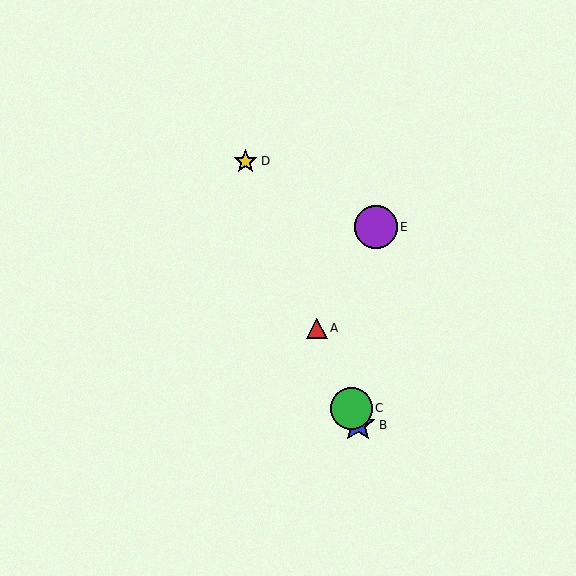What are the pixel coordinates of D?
Object D is at (246, 161).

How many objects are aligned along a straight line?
4 objects (A, B, C, D) are aligned along a straight line.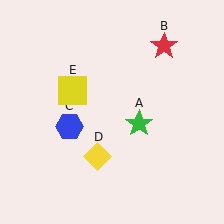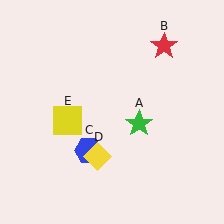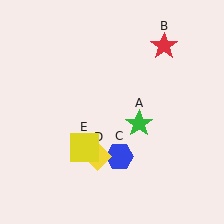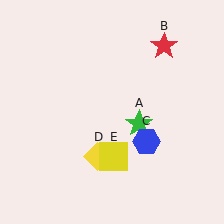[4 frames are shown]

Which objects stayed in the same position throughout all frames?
Green star (object A) and red star (object B) and yellow diamond (object D) remained stationary.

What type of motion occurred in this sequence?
The blue hexagon (object C), yellow square (object E) rotated counterclockwise around the center of the scene.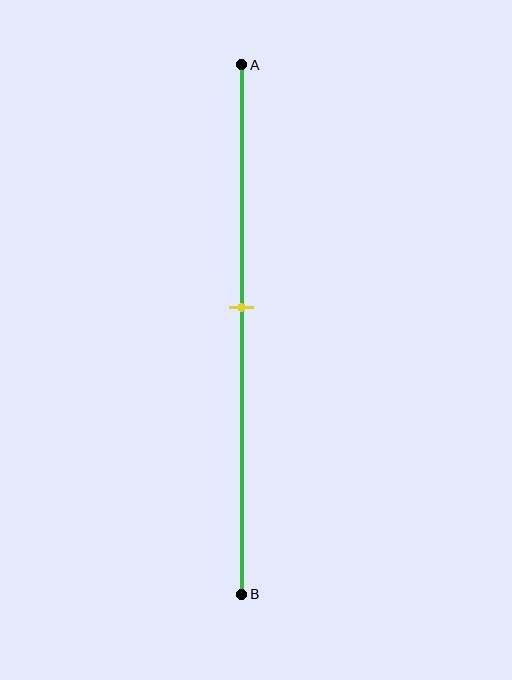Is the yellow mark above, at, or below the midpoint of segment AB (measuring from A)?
The yellow mark is above the midpoint of segment AB.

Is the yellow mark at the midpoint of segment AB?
No, the mark is at about 45% from A, not at the 50% midpoint.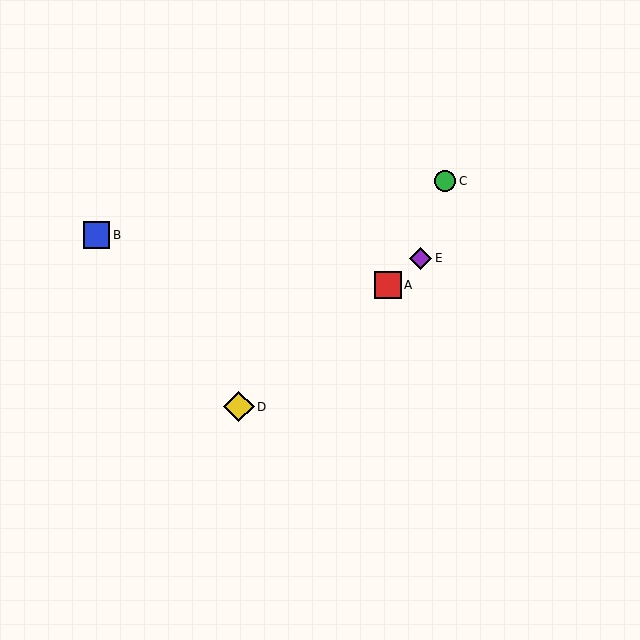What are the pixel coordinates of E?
Object E is at (421, 258).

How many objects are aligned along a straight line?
3 objects (A, D, E) are aligned along a straight line.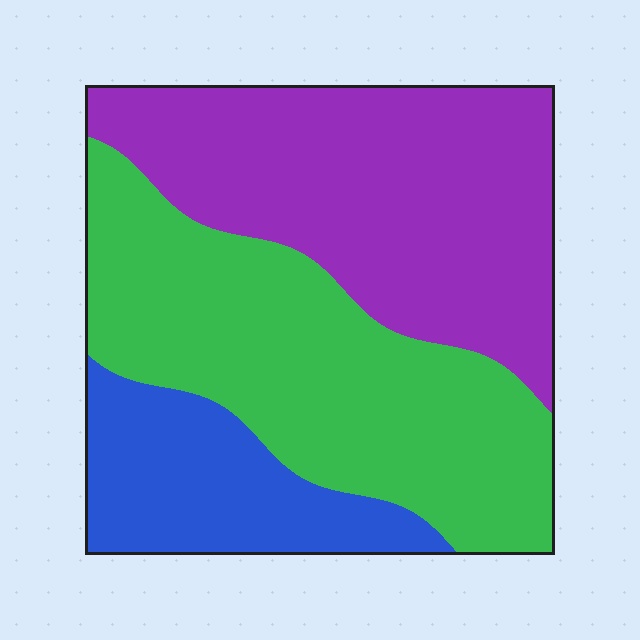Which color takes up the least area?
Blue, at roughly 20%.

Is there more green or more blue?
Green.